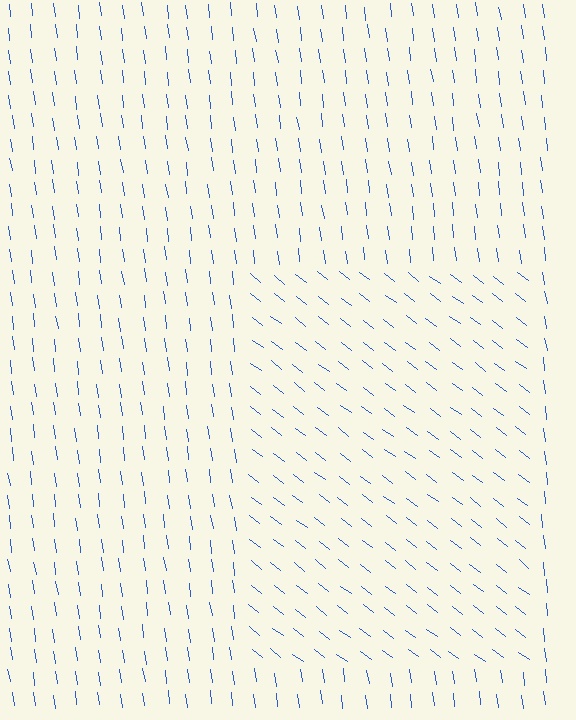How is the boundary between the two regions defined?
The boundary is defined purely by a change in line orientation (approximately 45 degrees difference). All lines are the same color and thickness.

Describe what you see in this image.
The image is filled with small blue line segments. A rectangle region in the image has lines oriented differently from the surrounding lines, creating a visible texture boundary.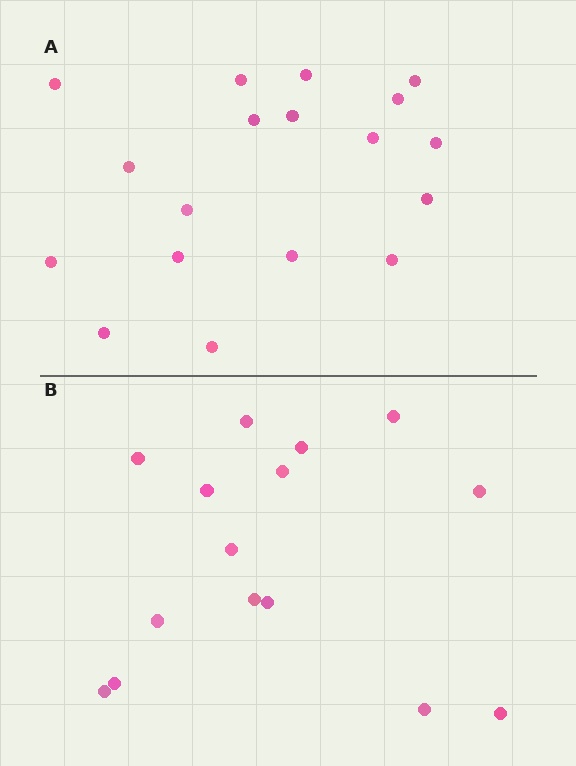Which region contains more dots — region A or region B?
Region A (the top region) has more dots.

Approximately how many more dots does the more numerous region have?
Region A has just a few more — roughly 2 or 3 more dots than region B.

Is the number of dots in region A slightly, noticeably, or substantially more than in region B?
Region A has only slightly more — the two regions are fairly close. The ratio is roughly 1.2 to 1.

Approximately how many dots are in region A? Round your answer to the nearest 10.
About 20 dots. (The exact count is 18, which rounds to 20.)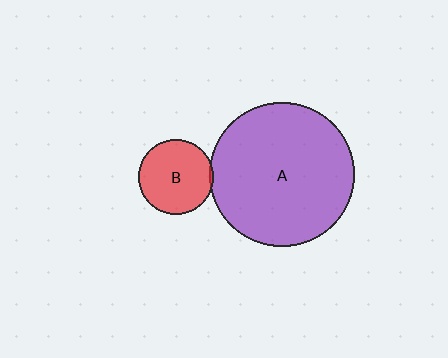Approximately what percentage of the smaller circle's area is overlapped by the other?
Approximately 5%.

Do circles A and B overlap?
Yes.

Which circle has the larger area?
Circle A (purple).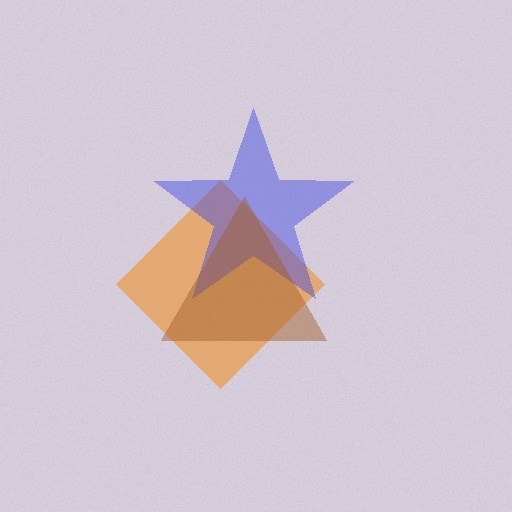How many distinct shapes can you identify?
There are 3 distinct shapes: an orange diamond, a blue star, a brown triangle.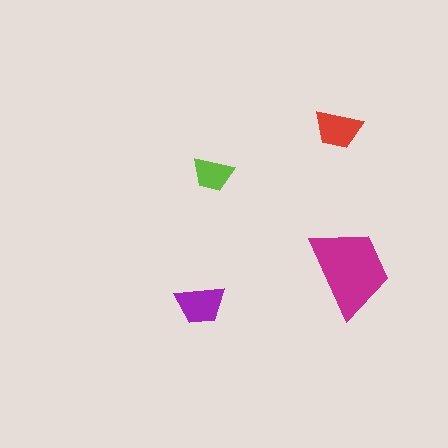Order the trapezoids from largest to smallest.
the magenta one, the purple one, the red one, the lime one.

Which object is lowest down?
The purple trapezoid is bottommost.